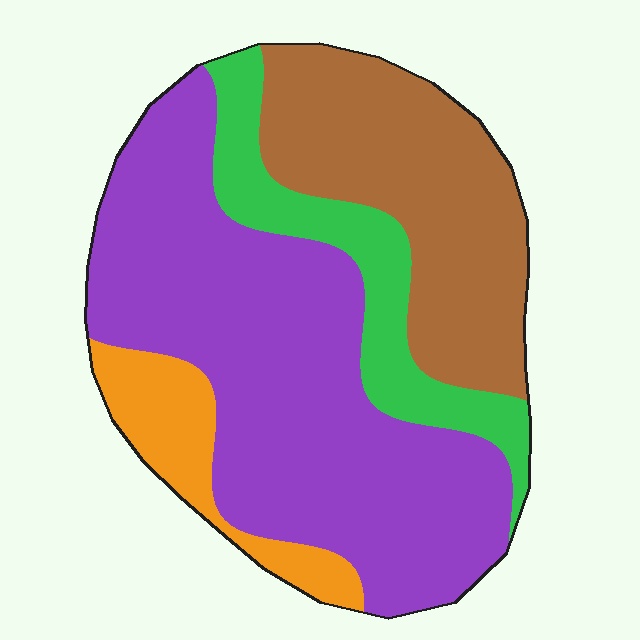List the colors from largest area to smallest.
From largest to smallest: purple, brown, green, orange.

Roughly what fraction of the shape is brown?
Brown covers around 25% of the shape.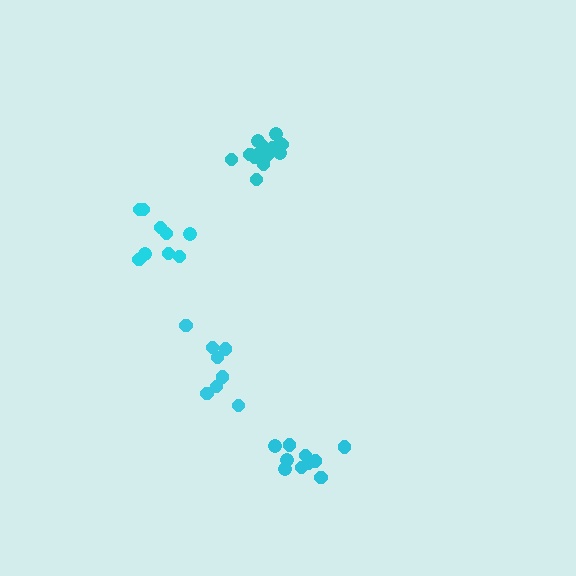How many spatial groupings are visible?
There are 4 spatial groupings.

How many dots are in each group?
Group 1: 11 dots, Group 2: 8 dots, Group 3: 14 dots, Group 4: 9 dots (42 total).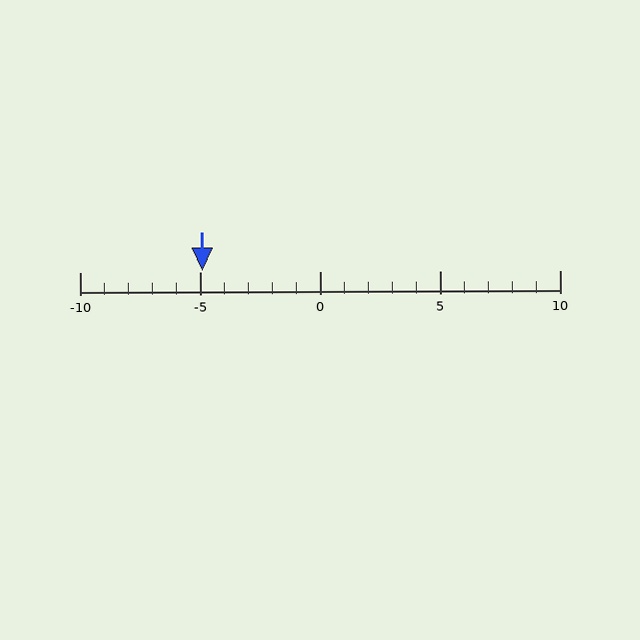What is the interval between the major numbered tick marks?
The major tick marks are spaced 5 units apart.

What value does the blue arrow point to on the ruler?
The blue arrow points to approximately -5.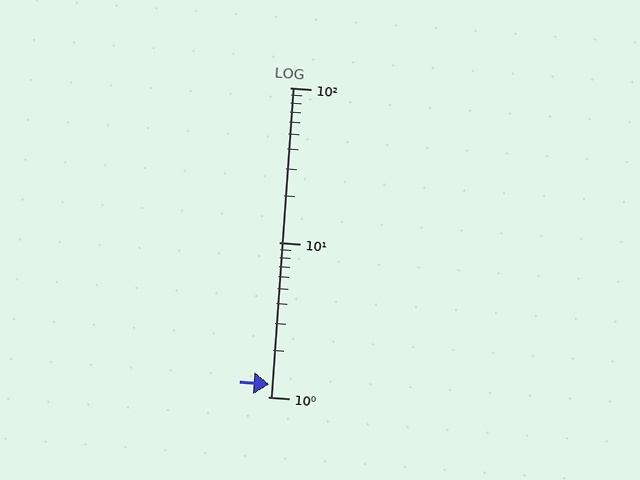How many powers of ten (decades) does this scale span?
The scale spans 2 decades, from 1 to 100.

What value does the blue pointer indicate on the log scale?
The pointer indicates approximately 1.2.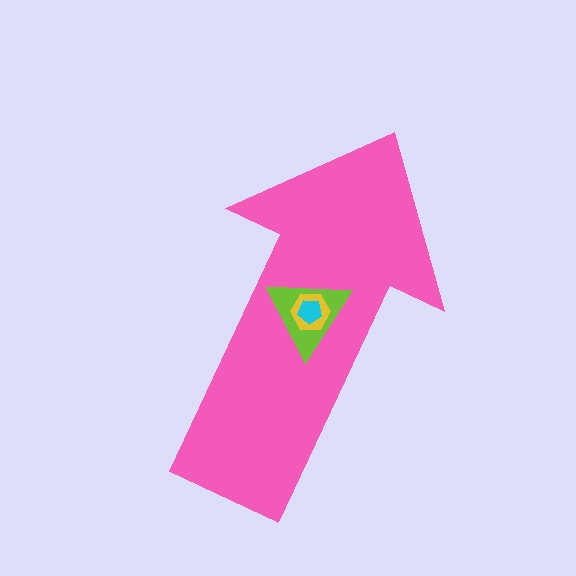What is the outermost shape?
The pink arrow.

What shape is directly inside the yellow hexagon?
The cyan pentagon.